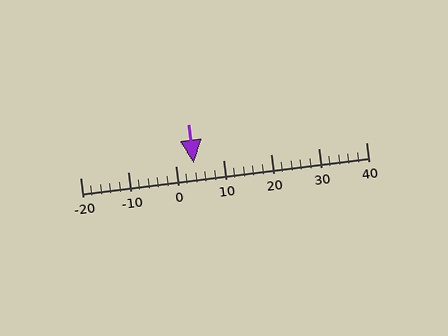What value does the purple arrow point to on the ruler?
The purple arrow points to approximately 4.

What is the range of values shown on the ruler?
The ruler shows values from -20 to 40.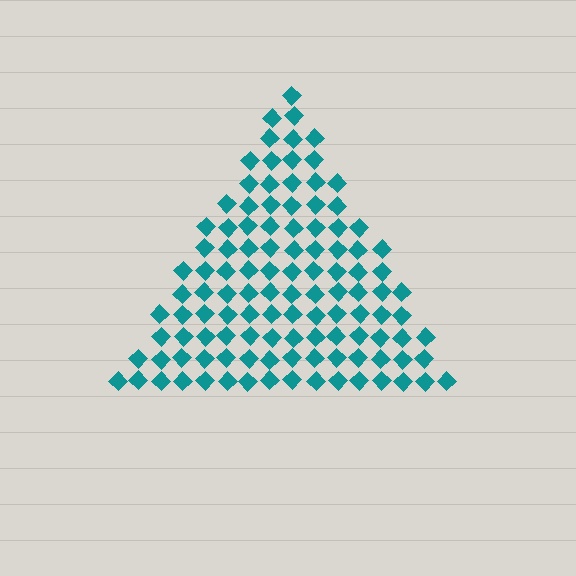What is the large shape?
The large shape is a triangle.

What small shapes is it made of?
It is made of small diamonds.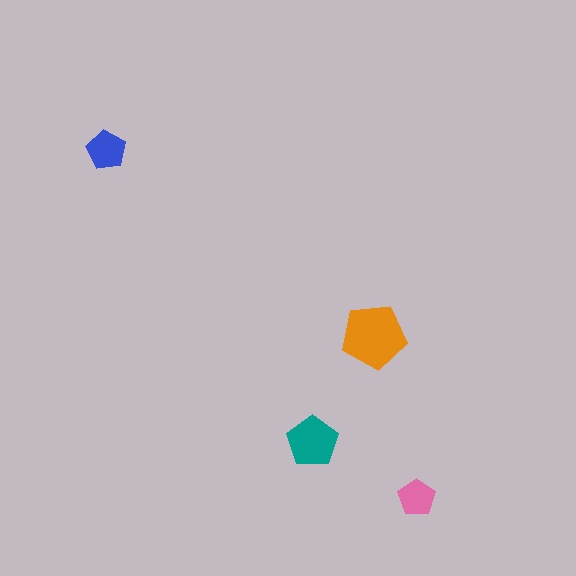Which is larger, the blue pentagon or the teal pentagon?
The teal one.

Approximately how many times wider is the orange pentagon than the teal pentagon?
About 1.5 times wider.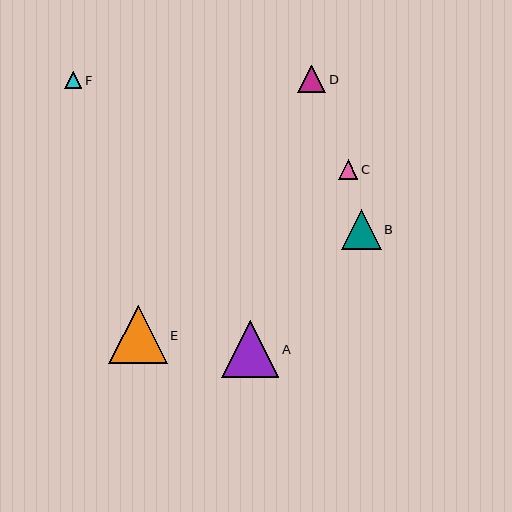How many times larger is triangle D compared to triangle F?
Triangle D is approximately 1.7 times the size of triangle F.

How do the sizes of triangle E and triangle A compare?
Triangle E and triangle A are approximately the same size.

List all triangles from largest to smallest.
From largest to smallest: E, A, B, D, C, F.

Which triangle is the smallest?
Triangle F is the smallest with a size of approximately 17 pixels.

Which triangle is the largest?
Triangle E is the largest with a size of approximately 58 pixels.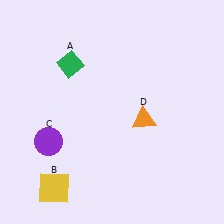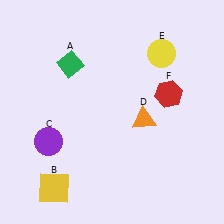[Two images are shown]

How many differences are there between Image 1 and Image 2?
There are 2 differences between the two images.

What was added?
A yellow circle (E), a red hexagon (F) were added in Image 2.